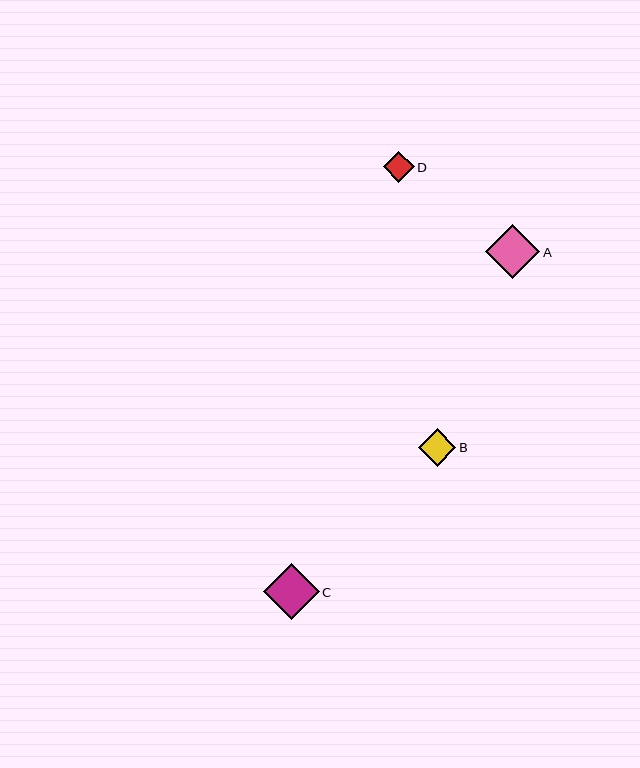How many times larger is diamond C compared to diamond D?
Diamond C is approximately 1.8 times the size of diamond D.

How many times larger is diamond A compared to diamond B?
Diamond A is approximately 1.4 times the size of diamond B.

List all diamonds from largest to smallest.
From largest to smallest: C, A, B, D.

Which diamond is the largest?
Diamond C is the largest with a size of approximately 56 pixels.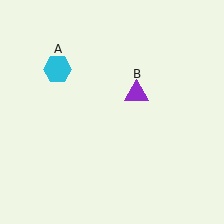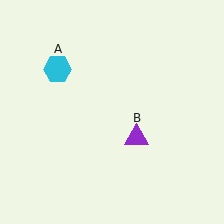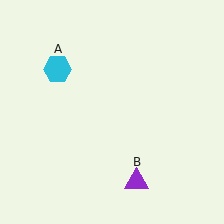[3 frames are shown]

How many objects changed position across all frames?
1 object changed position: purple triangle (object B).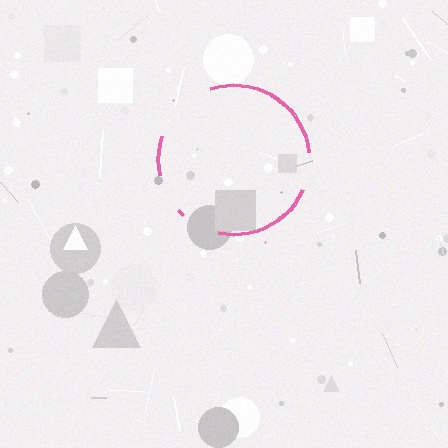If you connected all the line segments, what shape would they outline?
They would outline a circle.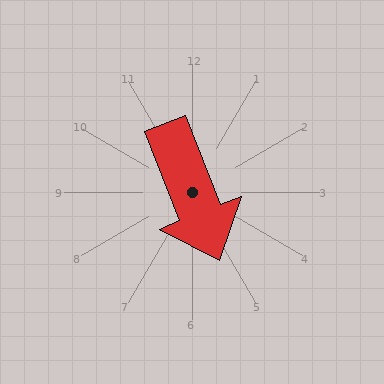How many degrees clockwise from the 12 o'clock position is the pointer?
Approximately 158 degrees.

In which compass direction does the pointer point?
South.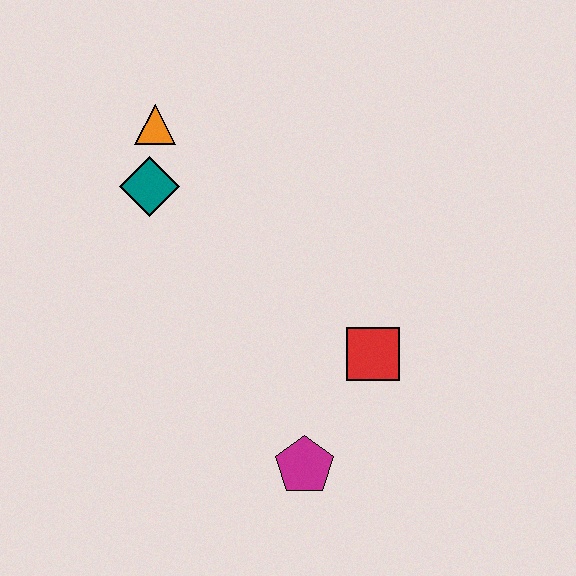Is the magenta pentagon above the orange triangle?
No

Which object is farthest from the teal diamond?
The magenta pentagon is farthest from the teal diamond.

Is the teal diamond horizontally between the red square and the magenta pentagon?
No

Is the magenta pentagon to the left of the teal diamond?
No